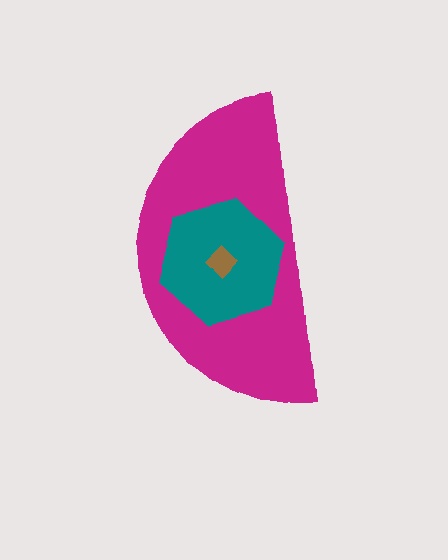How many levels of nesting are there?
3.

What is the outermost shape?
The magenta semicircle.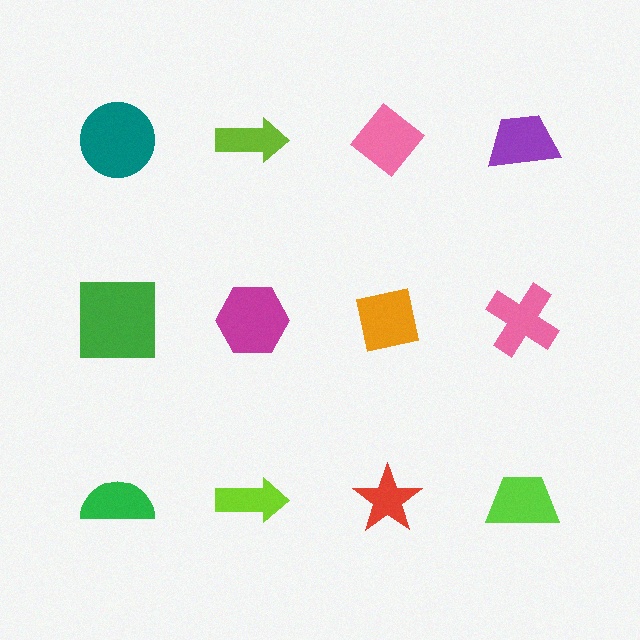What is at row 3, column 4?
A lime trapezoid.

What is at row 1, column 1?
A teal circle.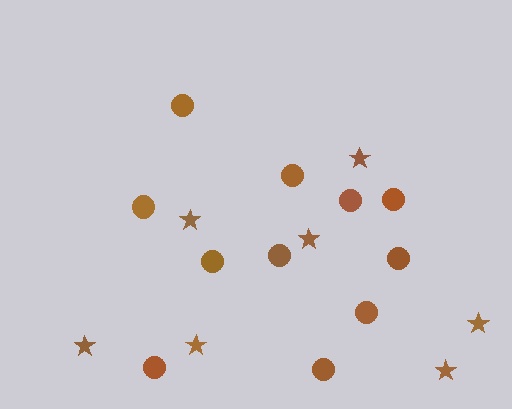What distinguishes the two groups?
There are 2 groups: one group of circles (11) and one group of stars (7).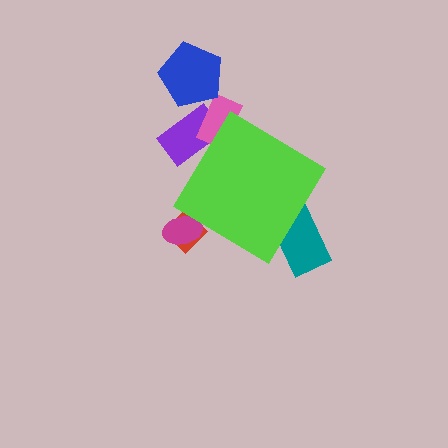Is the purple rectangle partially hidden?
Yes, the purple rectangle is partially hidden behind the lime diamond.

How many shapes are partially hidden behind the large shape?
5 shapes are partially hidden.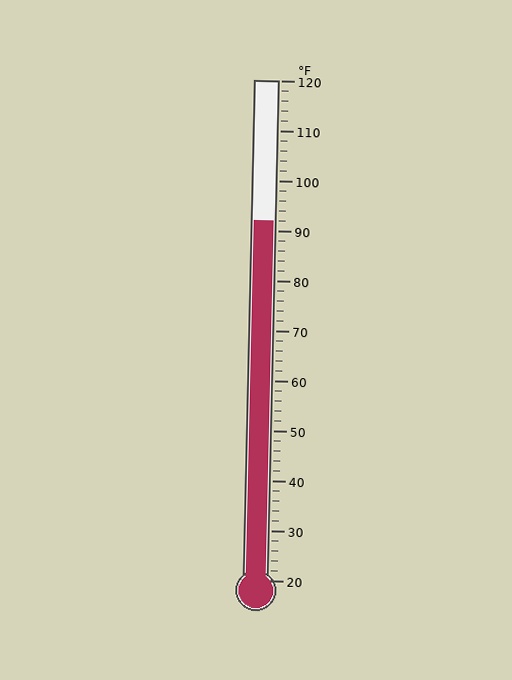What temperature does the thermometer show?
The thermometer shows approximately 92°F.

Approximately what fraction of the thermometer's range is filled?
The thermometer is filled to approximately 70% of its range.